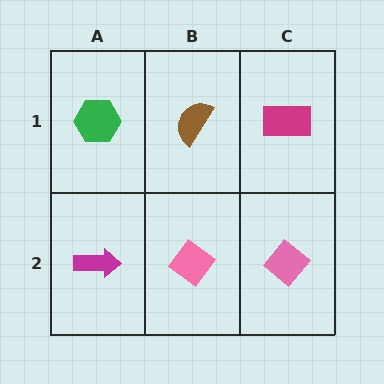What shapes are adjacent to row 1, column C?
A pink diamond (row 2, column C), a brown semicircle (row 1, column B).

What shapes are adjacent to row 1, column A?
A magenta arrow (row 2, column A), a brown semicircle (row 1, column B).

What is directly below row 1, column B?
A pink diamond.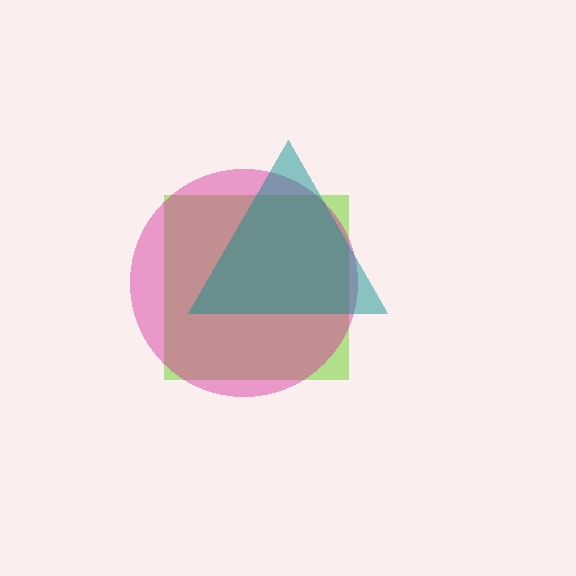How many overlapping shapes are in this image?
There are 3 overlapping shapes in the image.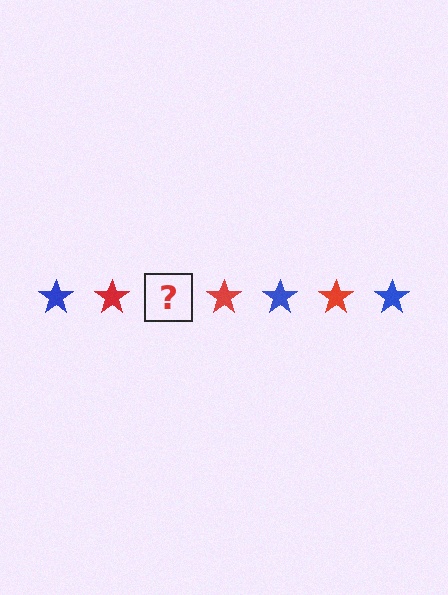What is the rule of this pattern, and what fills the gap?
The rule is that the pattern cycles through blue, red stars. The gap should be filled with a blue star.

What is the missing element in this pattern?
The missing element is a blue star.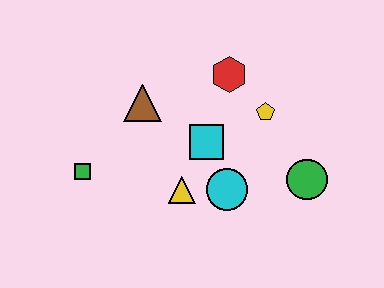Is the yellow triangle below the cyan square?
Yes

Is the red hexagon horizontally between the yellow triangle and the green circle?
Yes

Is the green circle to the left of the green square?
No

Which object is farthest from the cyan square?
The green square is farthest from the cyan square.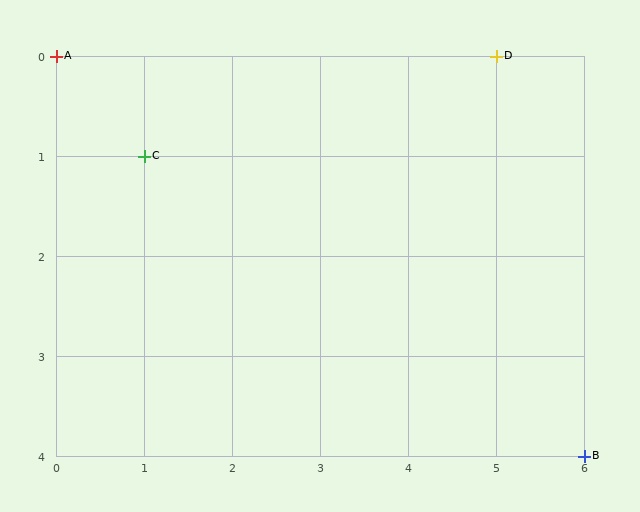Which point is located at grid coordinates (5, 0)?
Point D is at (5, 0).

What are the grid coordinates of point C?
Point C is at grid coordinates (1, 1).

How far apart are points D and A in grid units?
Points D and A are 5 columns apart.